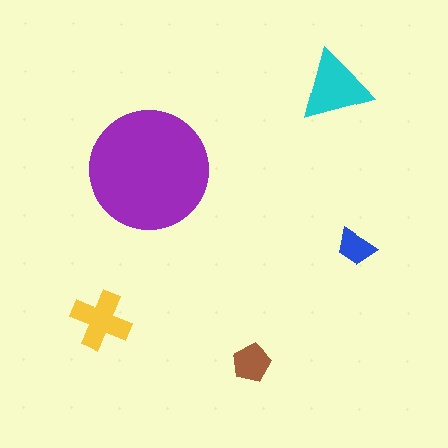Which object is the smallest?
The blue trapezoid.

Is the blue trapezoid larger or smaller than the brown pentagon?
Smaller.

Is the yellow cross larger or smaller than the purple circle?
Smaller.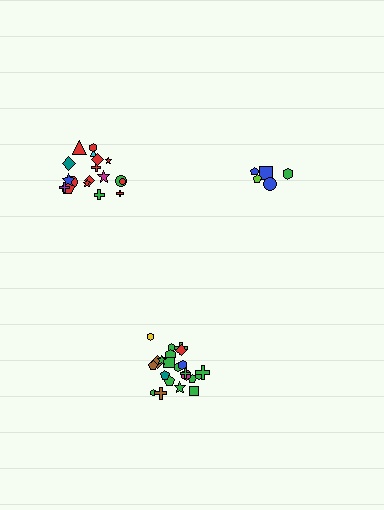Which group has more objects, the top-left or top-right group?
The top-left group.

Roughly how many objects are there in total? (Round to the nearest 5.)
Roughly 45 objects in total.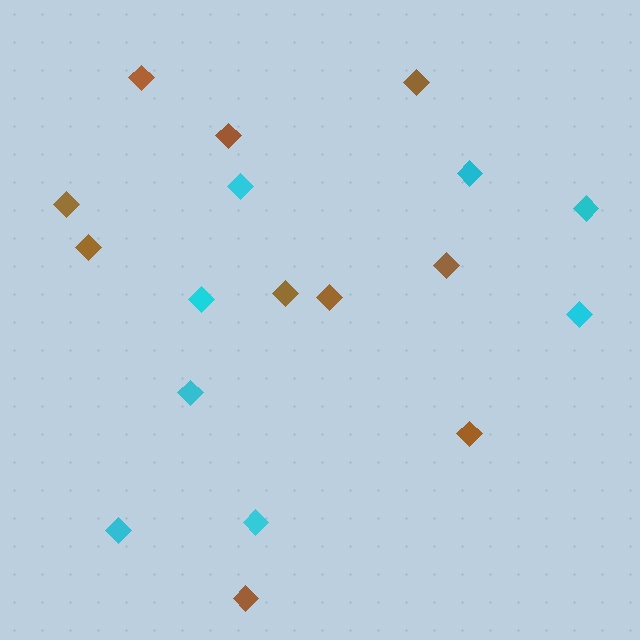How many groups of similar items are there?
There are 2 groups: one group of cyan diamonds (8) and one group of brown diamonds (10).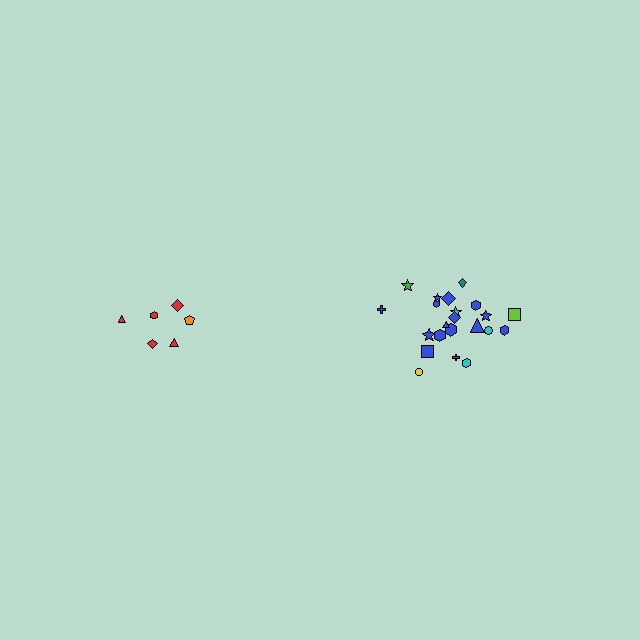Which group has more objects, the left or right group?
The right group.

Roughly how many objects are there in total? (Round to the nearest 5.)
Roughly 30 objects in total.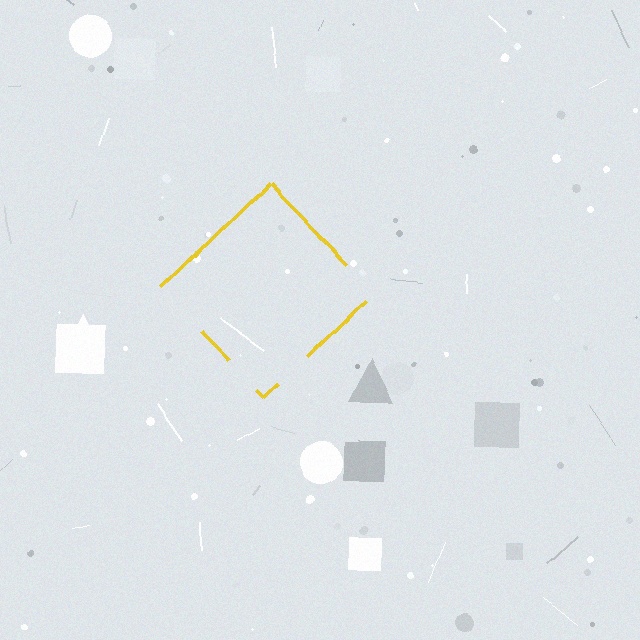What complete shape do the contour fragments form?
The contour fragments form a diamond.